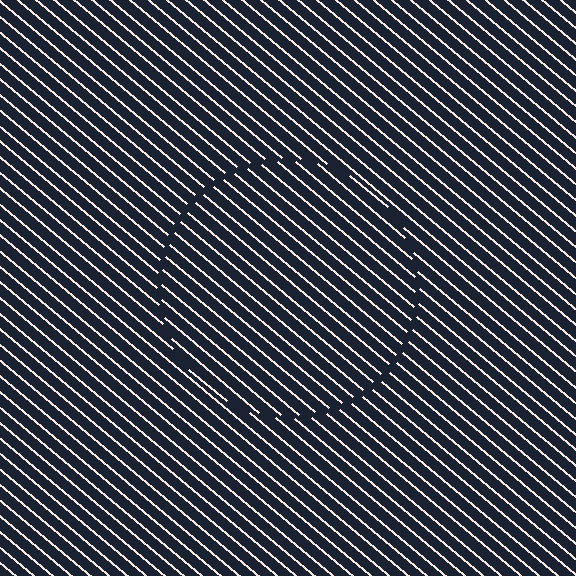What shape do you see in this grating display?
An illusory circle. The interior of the shape contains the same grating, shifted by half a period — the contour is defined by the phase discontinuity where line-ends from the inner and outer gratings abut.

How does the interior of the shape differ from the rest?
The interior of the shape contains the same grating, shifted by half a period — the contour is defined by the phase discontinuity where line-ends from the inner and outer gratings abut.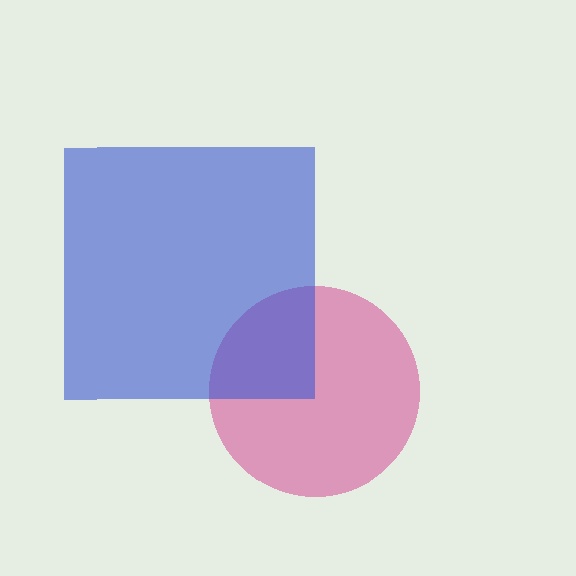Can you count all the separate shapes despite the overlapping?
Yes, there are 2 separate shapes.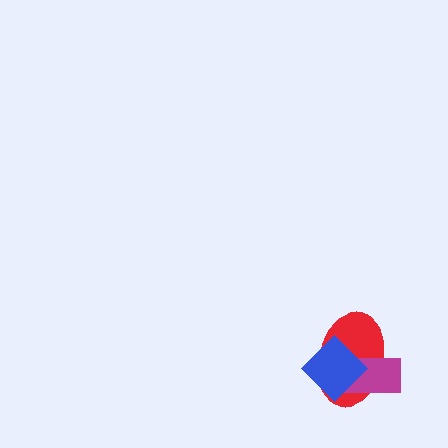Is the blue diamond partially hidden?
No, no other shape covers it.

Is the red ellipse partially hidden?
Yes, it is partially covered by another shape.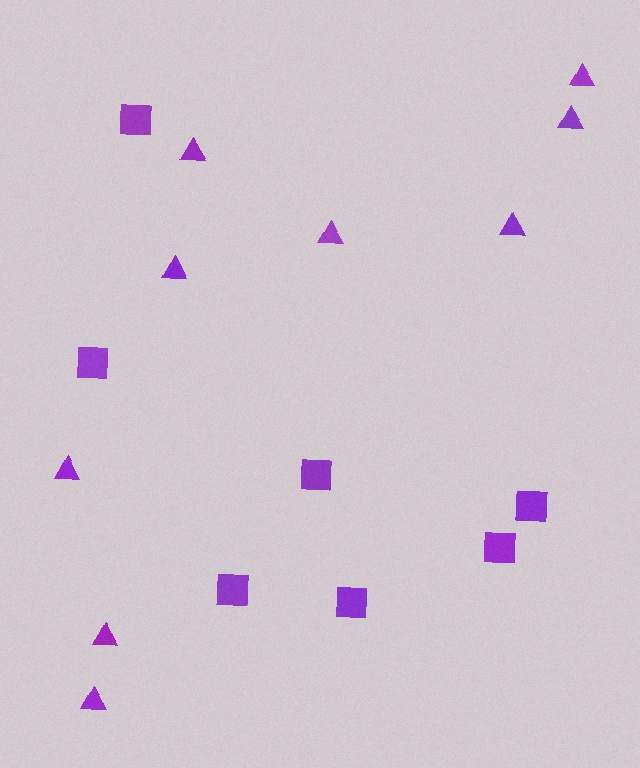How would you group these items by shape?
There are 2 groups: one group of triangles (9) and one group of squares (7).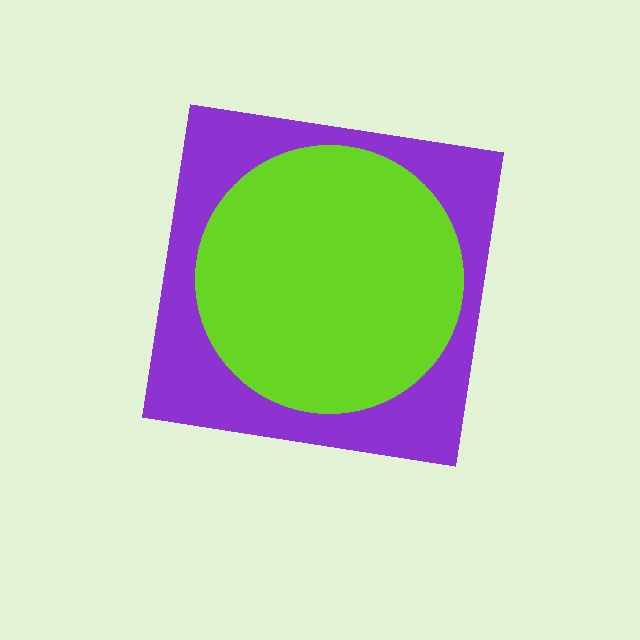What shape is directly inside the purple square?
The lime circle.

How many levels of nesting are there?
2.